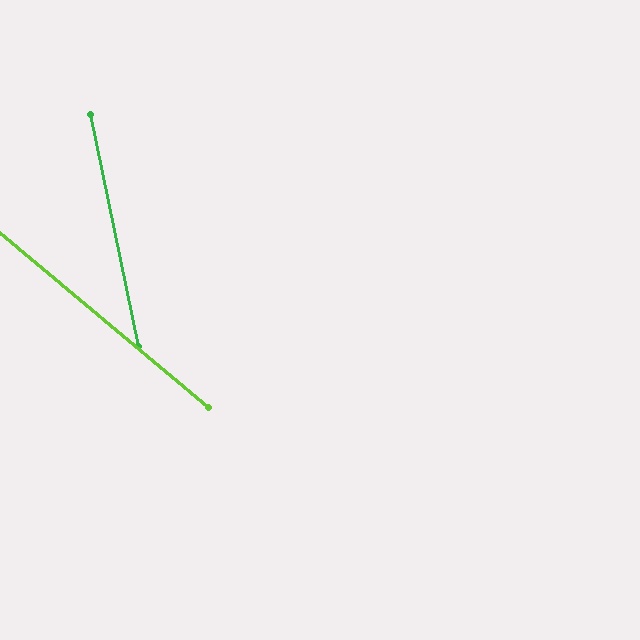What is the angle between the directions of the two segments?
Approximately 39 degrees.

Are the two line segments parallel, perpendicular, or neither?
Neither parallel nor perpendicular — they differ by about 39°.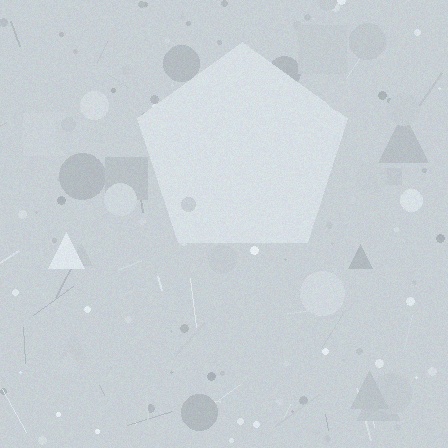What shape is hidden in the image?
A pentagon is hidden in the image.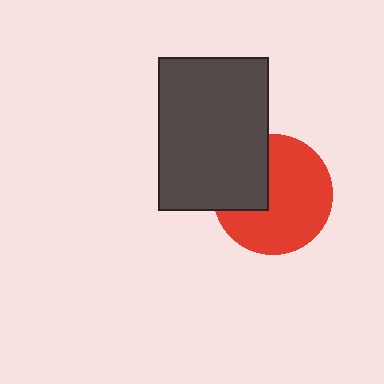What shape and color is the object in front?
The object in front is a dark gray rectangle.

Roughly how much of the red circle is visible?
Most of it is visible (roughly 69%).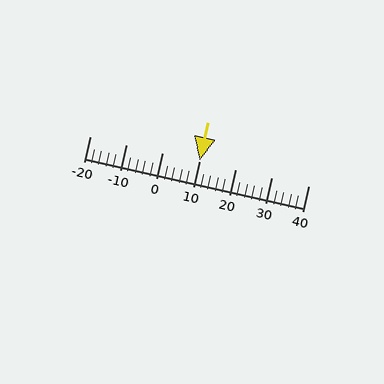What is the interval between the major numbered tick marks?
The major tick marks are spaced 10 units apart.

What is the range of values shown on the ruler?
The ruler shows values from -20 to 40.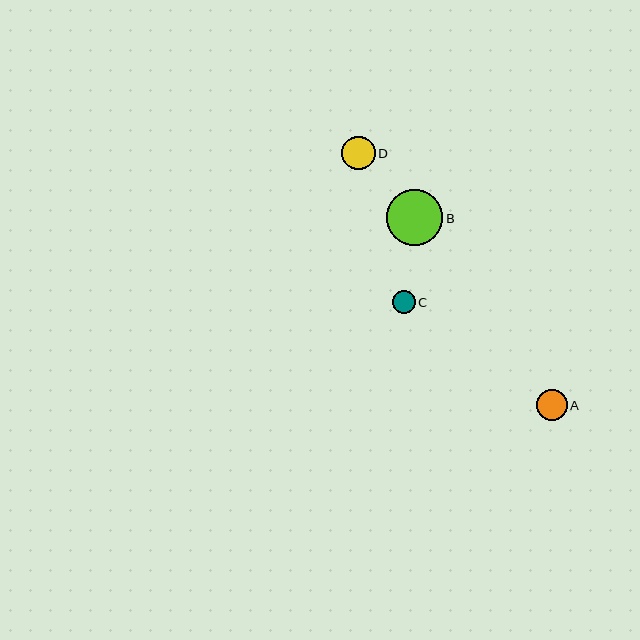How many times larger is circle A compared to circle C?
Circle A is approximately 1.4 times the size of circle C.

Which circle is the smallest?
Circle C is the smallest with a size of approximately 22 pixels.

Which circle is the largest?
Circle B is the largest with a size of approximately 56 pixels.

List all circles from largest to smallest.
From largest to smallest: B, D, A, C.